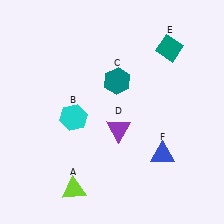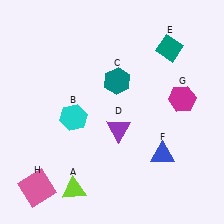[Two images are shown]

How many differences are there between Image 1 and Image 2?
There are 2 differences between the two images.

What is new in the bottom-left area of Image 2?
A pink square (H) was added in the bottom-left area of Image 2.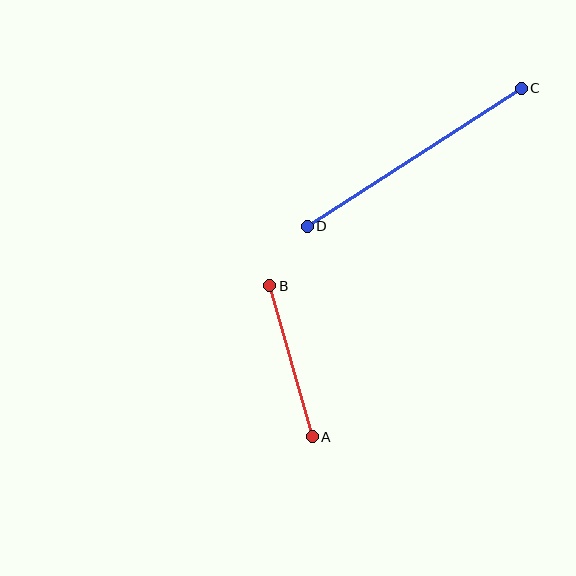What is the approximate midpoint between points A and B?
The midpoint is at approximately (291, 361) pixels.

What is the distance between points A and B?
The distance is approximately 157 pixels.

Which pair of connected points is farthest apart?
Points C and D are farthest apart.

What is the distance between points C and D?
The distance is approximately 255 pixels.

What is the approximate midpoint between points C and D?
The midpoint is at approximately (414, 157) pixels.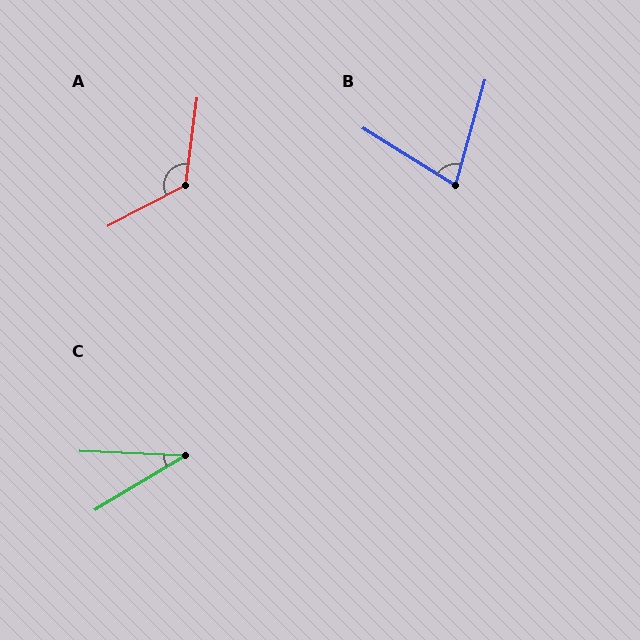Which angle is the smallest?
C, at approximately 33 degrees.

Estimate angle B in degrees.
Approximately 74 degrees.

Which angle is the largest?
A, at approximately 126 degrees.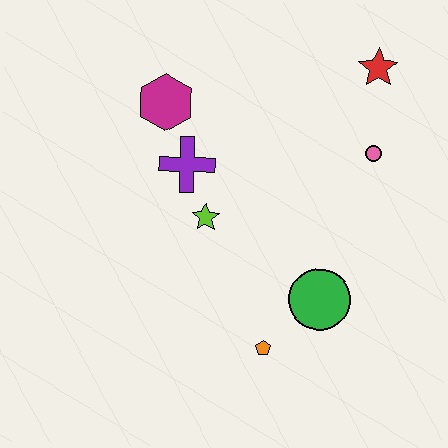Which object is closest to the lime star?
The purple cross is closest to the lime star.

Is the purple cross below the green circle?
No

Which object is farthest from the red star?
The orange pentagon is farthest from the red star.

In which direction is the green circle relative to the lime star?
The green circle is to the right of the lime star.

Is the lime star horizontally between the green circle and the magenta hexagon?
Yes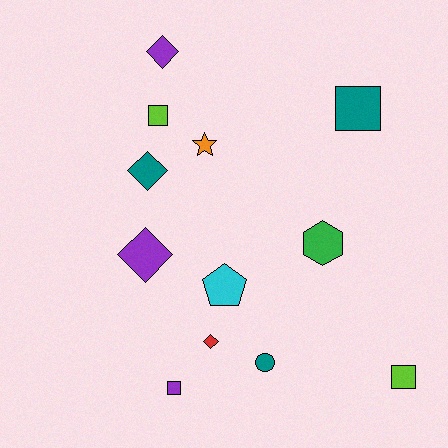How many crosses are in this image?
There are no crosses.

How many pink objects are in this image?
There are no pink objects.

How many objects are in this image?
There are 12 objects.